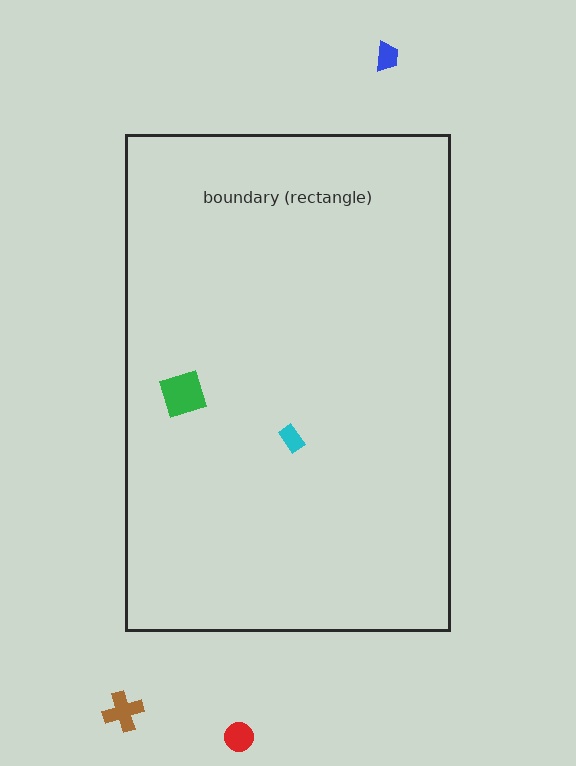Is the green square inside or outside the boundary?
Inside.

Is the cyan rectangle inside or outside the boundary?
Inside.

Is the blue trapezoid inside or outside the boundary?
Outside.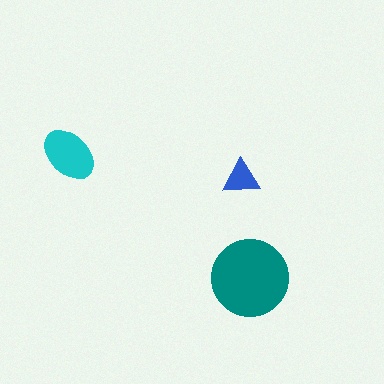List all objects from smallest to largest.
The blue triangle, the cyan ellipse, the teal circle.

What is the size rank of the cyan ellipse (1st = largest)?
2nd.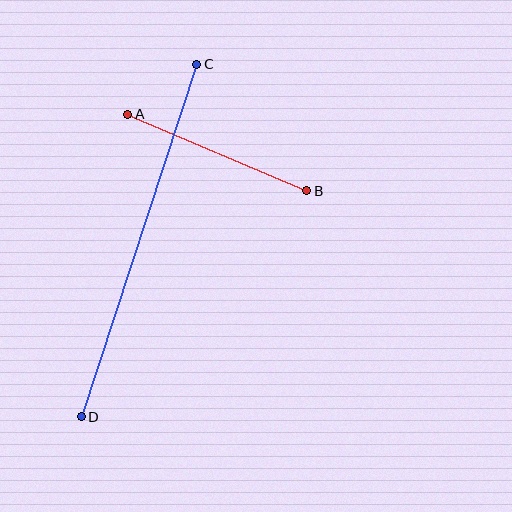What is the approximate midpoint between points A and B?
The midpoint is at approximately (217, 152) pixels.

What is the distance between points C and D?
The distance is approximately 371 pixels.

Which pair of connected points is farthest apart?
Points C and D are farthest apart.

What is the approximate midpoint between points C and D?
The midpoint is at approximately (139, 240) pixels.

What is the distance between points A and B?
The distance is approximately 194 pixels.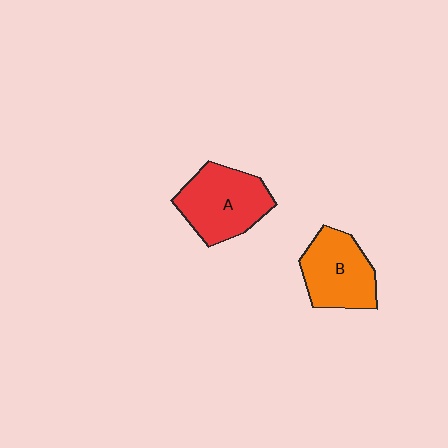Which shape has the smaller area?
Shape B (orange).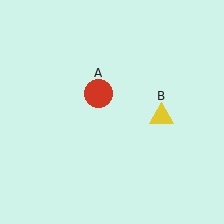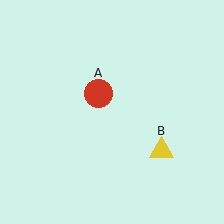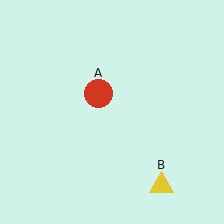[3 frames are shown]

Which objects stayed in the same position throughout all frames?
Red circle (object A) remained stationary.